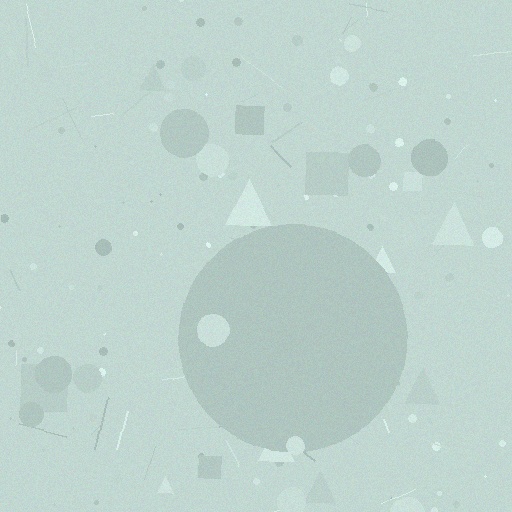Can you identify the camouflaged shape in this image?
The camouflaged shape is a circle.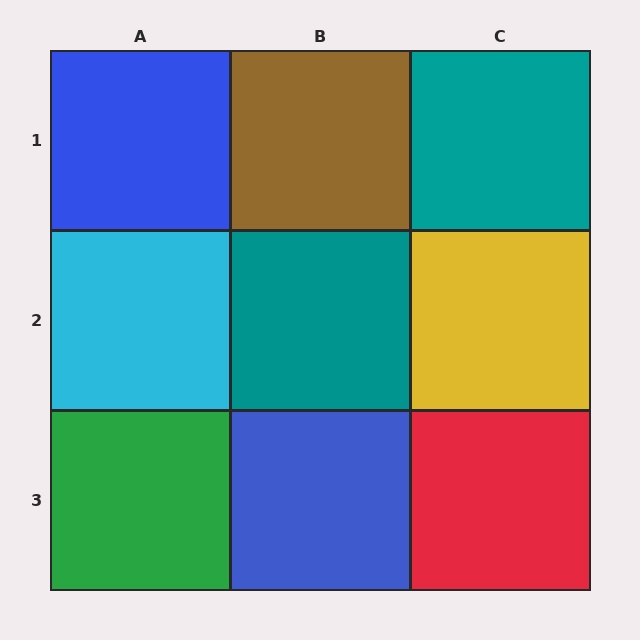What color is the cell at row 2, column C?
Yellow.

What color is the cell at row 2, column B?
Teal.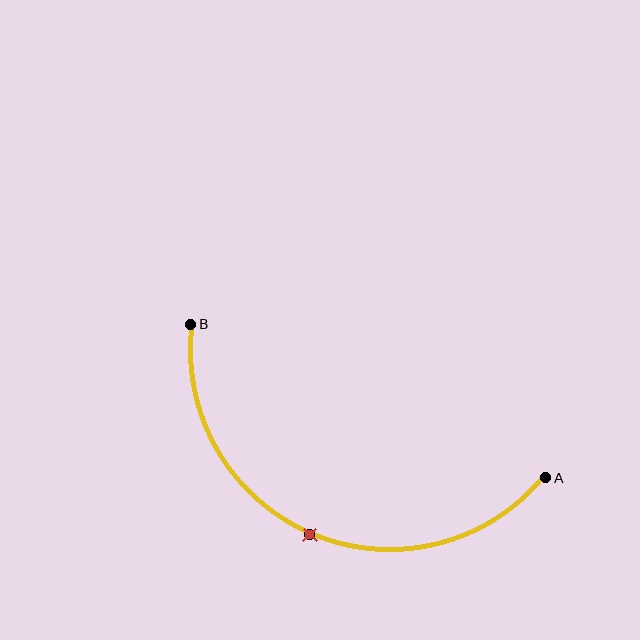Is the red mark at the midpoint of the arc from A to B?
Yes. The red mark lies on the arc at equal arc-length from both A and B — it is the arc midpoint.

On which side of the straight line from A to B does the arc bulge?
The arc bulges below the straight line connecting A and B.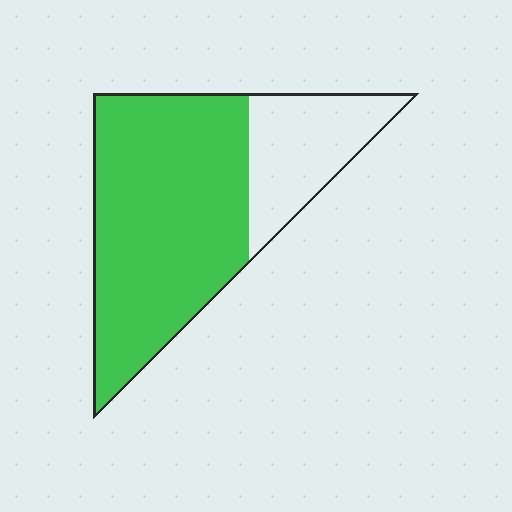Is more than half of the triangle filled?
Yes.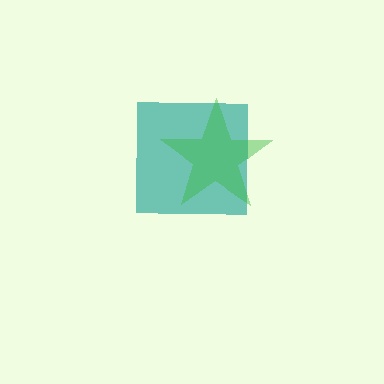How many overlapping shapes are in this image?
There are 2 overlapping shapes in the image.